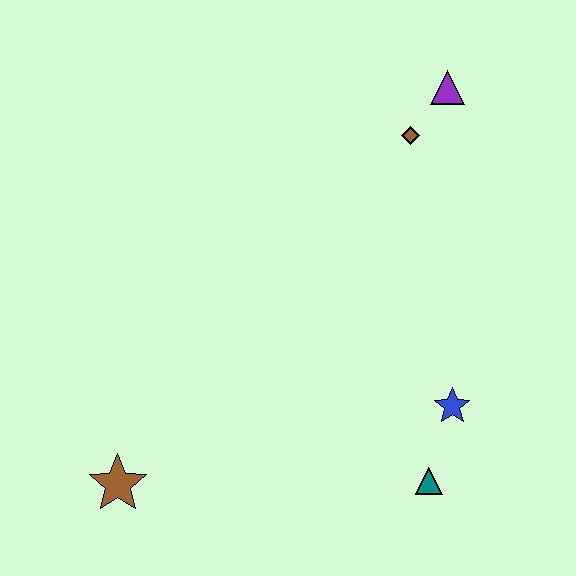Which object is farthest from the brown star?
The purple triangle is farthest from the brown star.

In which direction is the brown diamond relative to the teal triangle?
The brown diamond is above the teal triangle.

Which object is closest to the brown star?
The teal triangle is closest to the brown star.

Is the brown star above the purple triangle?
No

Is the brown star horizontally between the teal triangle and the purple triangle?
No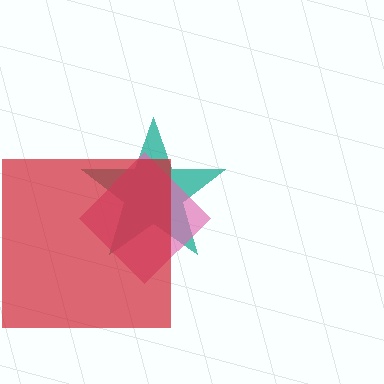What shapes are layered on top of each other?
The layered shapes are: a teal star, a pink diamond, a red square.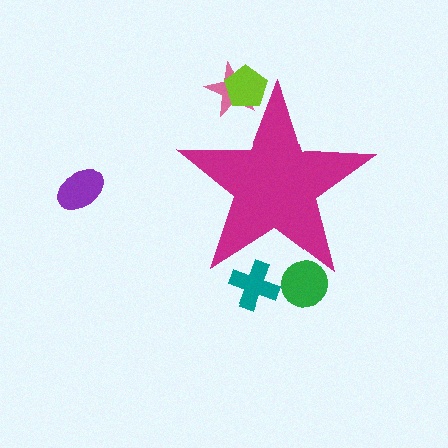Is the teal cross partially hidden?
Yes, the teal cross is partially hidden behind the magenta star.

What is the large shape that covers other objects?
A magenta star.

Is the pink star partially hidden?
Yes, the pink star is partially hidden behind the magenta star.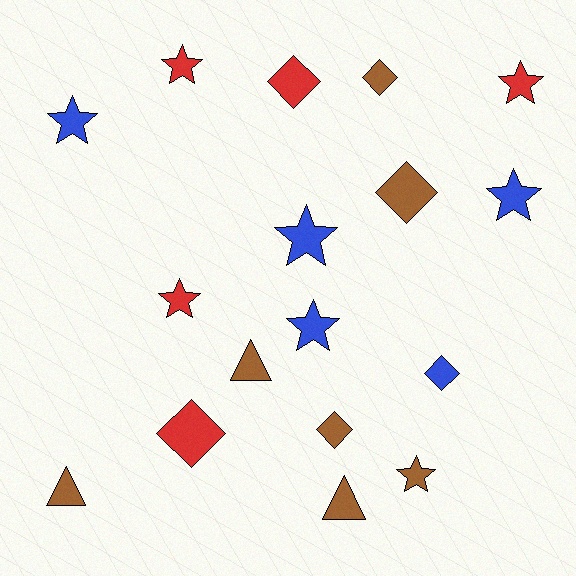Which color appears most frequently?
Brown, with 7 objects.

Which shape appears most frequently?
Star, with 8 objects.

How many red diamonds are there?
There are 2 red diamonds.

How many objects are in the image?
There are 17 objects.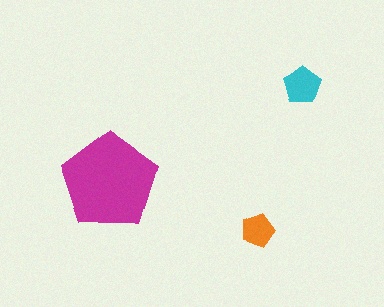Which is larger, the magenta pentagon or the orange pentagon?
The magenta one.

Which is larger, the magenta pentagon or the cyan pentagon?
The magenta one.